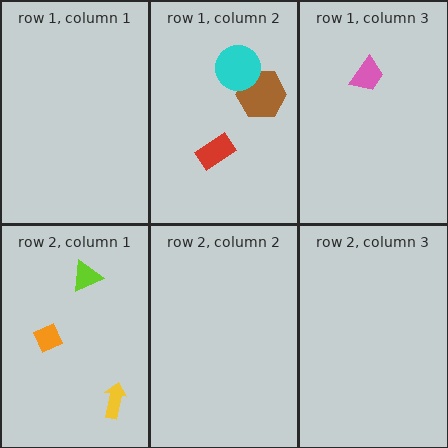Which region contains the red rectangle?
The row 1, column 2 region.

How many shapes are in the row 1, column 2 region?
3.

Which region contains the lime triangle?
The row 2, column 1 region.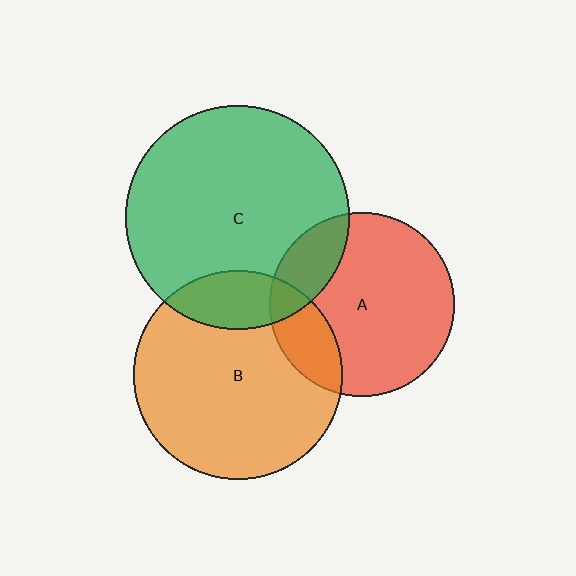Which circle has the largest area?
Circle C (green).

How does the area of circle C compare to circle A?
Approximately 1.5 times.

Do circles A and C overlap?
Yes.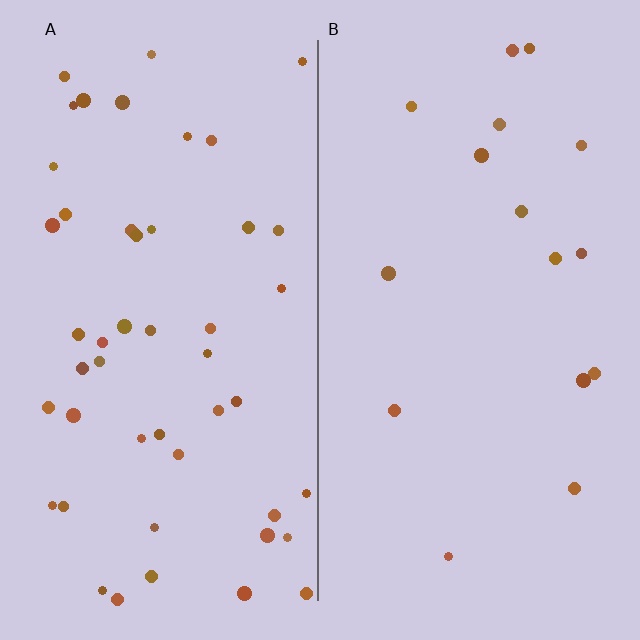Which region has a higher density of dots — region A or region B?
A (the left).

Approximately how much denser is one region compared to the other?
Approximately 3.0× — region A over region B.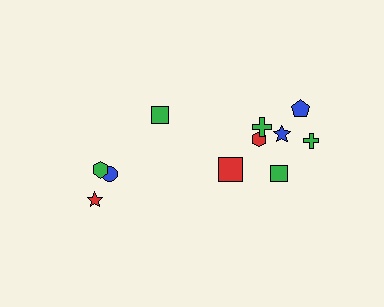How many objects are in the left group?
There are 4 objects.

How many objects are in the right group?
There are 7 objects.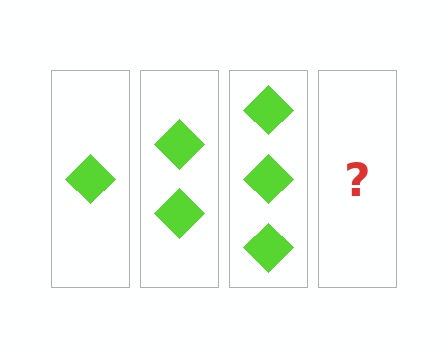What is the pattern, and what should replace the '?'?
The pattern is that each step adds one more diamond. The '?' should be 4 diamonds.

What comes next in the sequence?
The next element should be 4 diamonds.